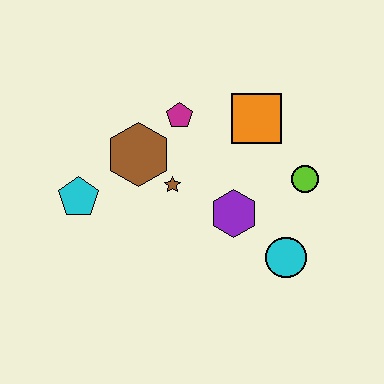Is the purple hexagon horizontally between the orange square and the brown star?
Yes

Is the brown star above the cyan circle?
Yes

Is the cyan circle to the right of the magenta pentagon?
Yes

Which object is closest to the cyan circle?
The purple hexagon is closest to the cyan circle.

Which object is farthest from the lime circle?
The cyan pentagon is farthest from the lime circle.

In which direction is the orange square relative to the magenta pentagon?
The orange square is to the right of the magenta pentagon.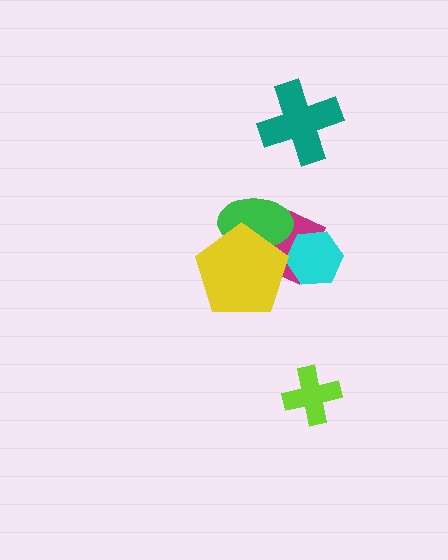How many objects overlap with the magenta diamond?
3 objects overlap with the magenta diamond.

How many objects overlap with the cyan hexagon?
1 object overlaps with the cyan hexagon.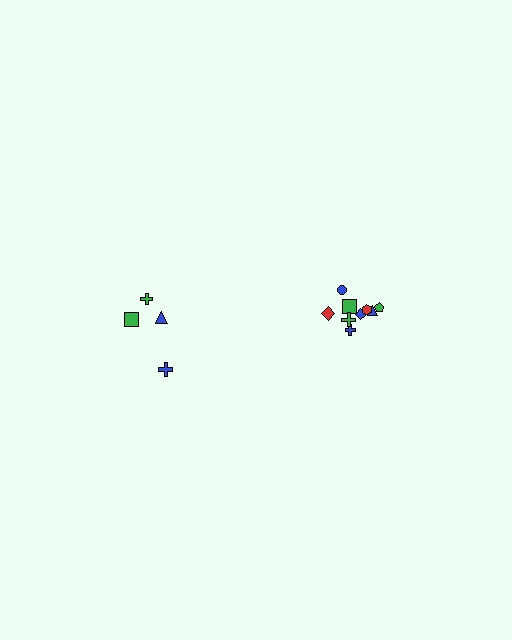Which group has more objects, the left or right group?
The right group.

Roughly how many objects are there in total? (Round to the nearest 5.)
Roughly 15 objects in total.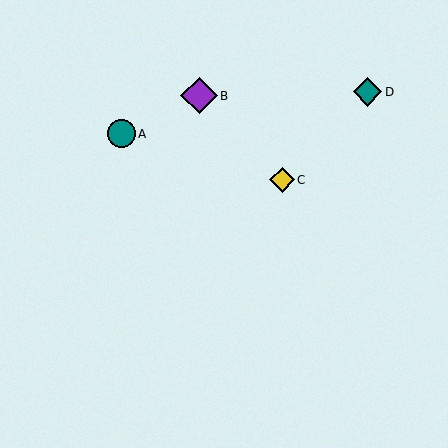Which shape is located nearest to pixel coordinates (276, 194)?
The yellow diamond (labeled C) at (282, 180) is nearest to that location.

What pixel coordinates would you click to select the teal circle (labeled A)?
Click at (121, 134) to select the teal circle A.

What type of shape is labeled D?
Shape D is a teal diamond.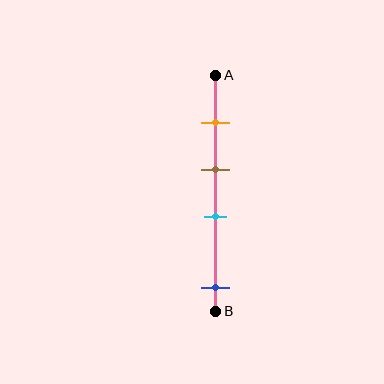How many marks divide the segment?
There are 4 marks dividing the segment.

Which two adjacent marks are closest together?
The brown and cyan marks are the closest adjacent pair.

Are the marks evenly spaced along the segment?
No, the marks are not evenly spaced.